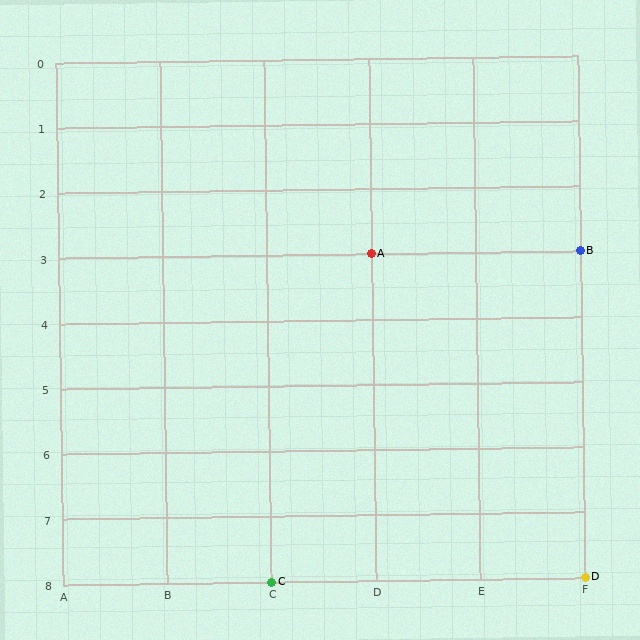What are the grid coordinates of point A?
Point A is at grid coordinates (D, 3).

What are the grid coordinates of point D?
Point D is at grid coordinates (F, 8).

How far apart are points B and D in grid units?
Points B and D are 5 rows apart.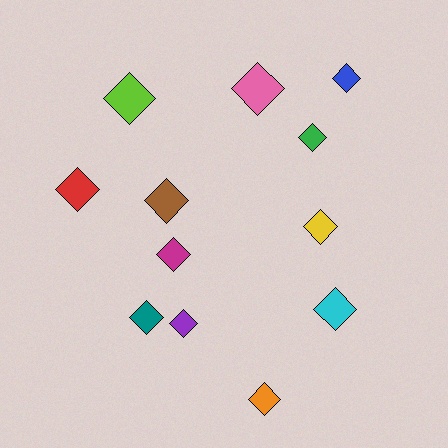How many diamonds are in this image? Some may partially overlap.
There are 12 diamonds.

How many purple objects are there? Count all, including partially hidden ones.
There is 1 purple object.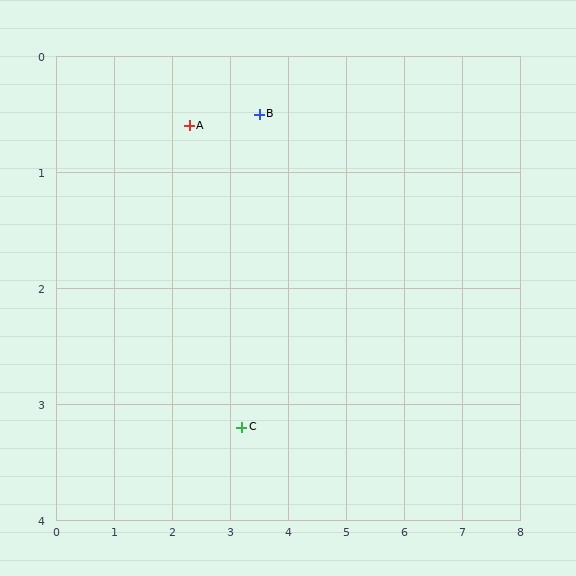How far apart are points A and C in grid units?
Points A and C are about 2.8 grid units apart.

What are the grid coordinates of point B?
Point B is at approximately (3.5, 0.5).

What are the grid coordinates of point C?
Point C is at approximately (3.2, 3.2).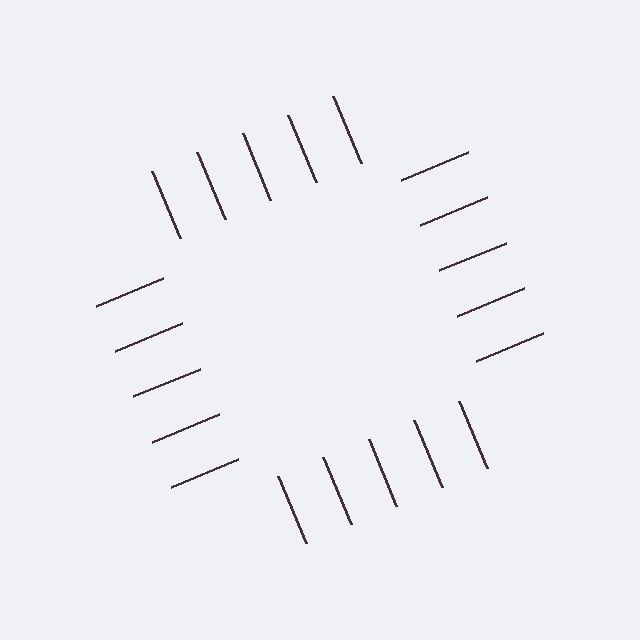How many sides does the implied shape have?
4 sides — the line-ends trace a square.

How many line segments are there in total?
20 — 5 along each of the 4 edges.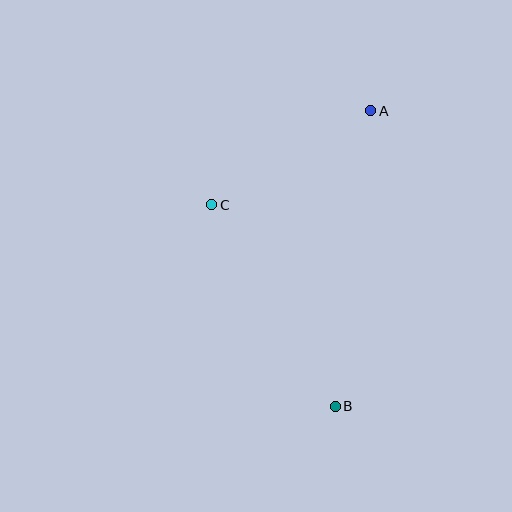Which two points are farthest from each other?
Points A and B are farthest from each other.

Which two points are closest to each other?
Points A and C are closest to each other.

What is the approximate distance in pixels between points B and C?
The distance between B and C is approximately 236 pixels.